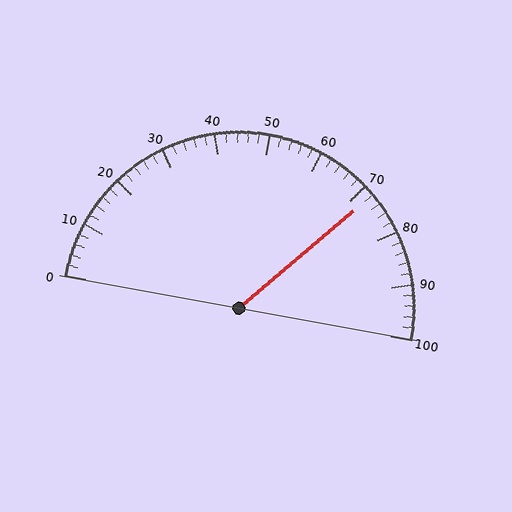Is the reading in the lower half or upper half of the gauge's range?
The reading is in the upper half of the range (0 to 100).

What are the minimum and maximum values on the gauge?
The gauge ranges from 0 to 100.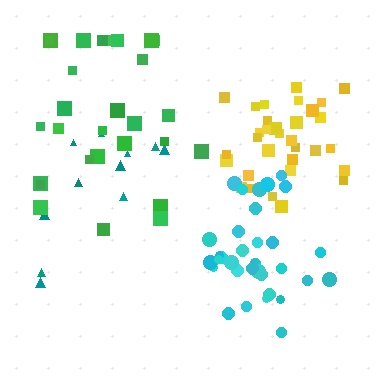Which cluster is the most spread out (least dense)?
Teal.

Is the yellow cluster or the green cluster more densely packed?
Yellow.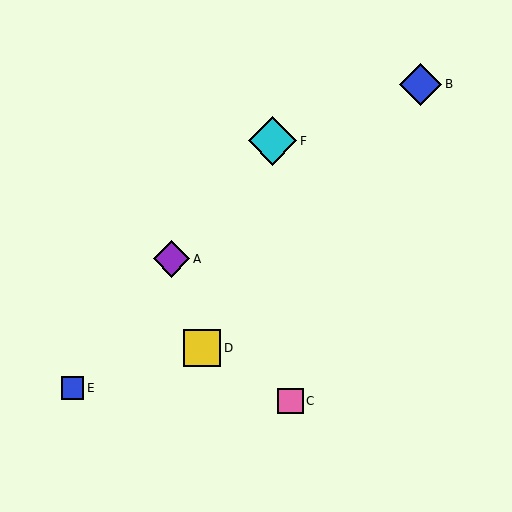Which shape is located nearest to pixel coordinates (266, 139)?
The cyan diamond (labeled F) at (272, 141) is nearest to that location.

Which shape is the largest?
The cyan diamond (labeled F) is the largest.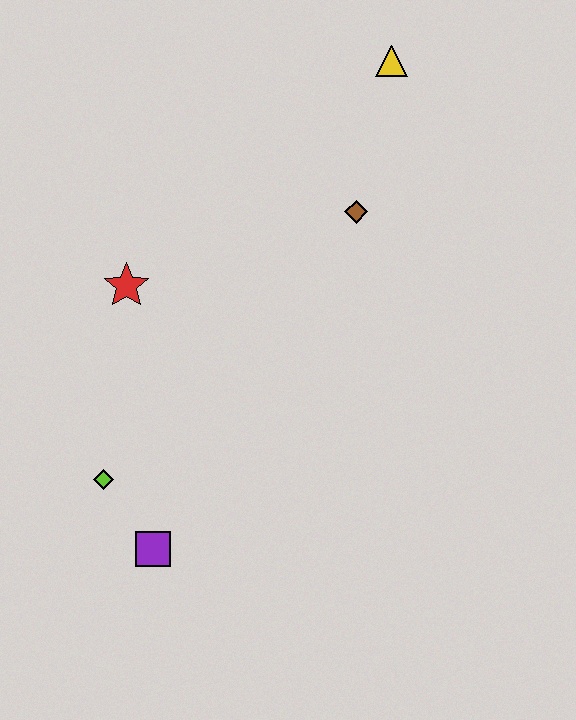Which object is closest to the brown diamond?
The yellow triangle is closest to the brown diamond.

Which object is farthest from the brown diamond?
The purple square is farthest from the brown diamond.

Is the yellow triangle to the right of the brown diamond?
Yes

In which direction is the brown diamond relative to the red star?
The brown diamond is to the right of the red star.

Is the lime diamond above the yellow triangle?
No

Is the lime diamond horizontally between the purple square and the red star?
No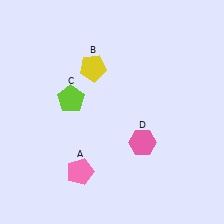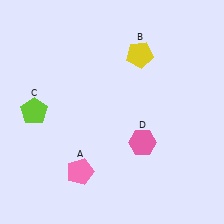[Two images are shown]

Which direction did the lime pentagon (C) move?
The lime pentagon (C) moved left.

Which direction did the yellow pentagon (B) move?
The yellow pentagon (B) moved right.